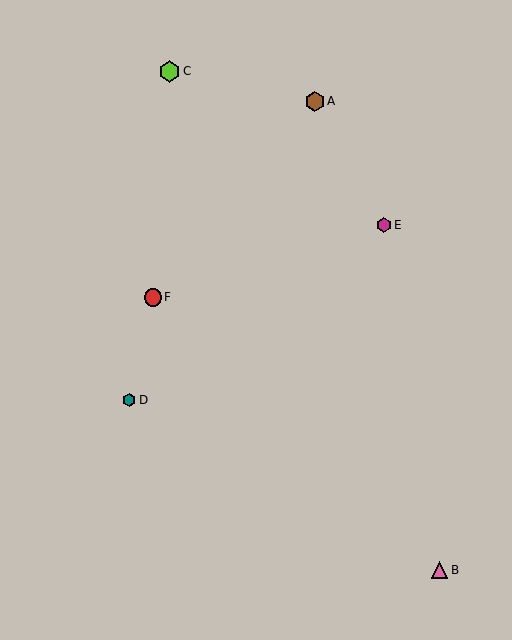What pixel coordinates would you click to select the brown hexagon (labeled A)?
Click at (315, 101) to select the brown hexagon A.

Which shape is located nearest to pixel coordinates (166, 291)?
The red circle (labeled F) at (153, 297) is nearest to that location.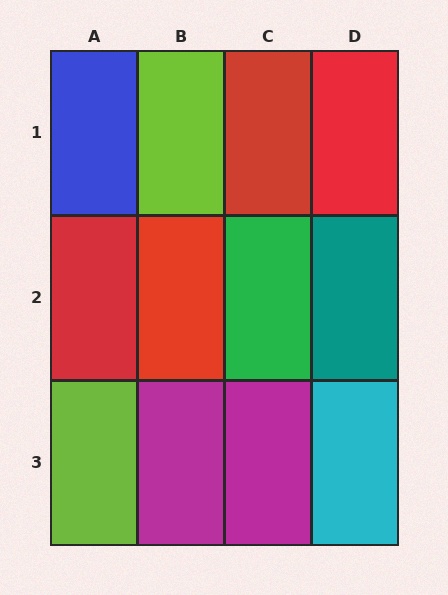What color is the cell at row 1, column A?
Blue.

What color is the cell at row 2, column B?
Red.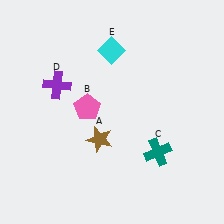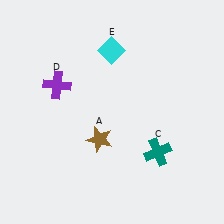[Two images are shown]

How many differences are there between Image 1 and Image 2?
There is 1 difference between the two images.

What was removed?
The pink pentagon (B) was removed in Image 2.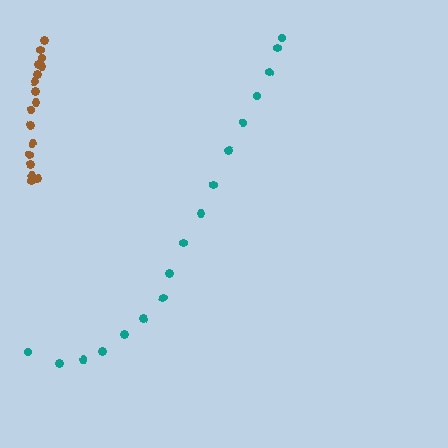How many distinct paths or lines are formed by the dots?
There are 2 distinct paths.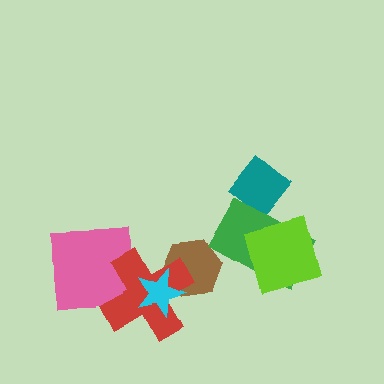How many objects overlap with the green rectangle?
2 objects overlap with the green rectangle.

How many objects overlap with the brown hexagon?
2 objects overlap with the brown hexagon.